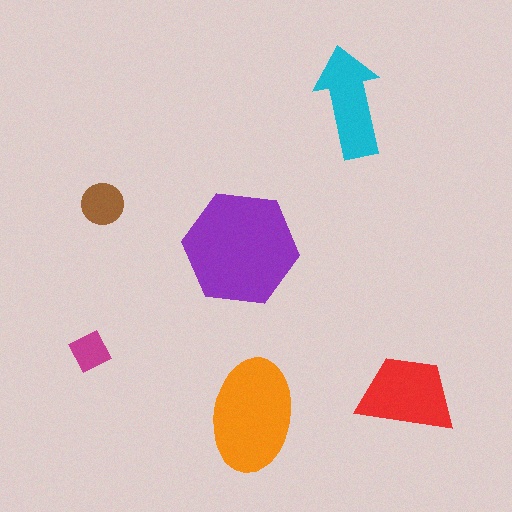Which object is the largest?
The purple hexagon.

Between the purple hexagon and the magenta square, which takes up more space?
The purple hexagon.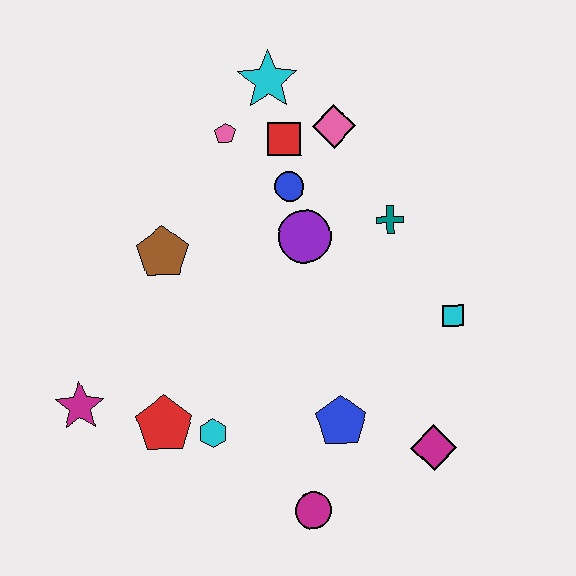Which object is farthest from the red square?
The magenta circle is farthest from the red square.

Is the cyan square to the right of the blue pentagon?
Yes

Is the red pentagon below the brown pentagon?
Yes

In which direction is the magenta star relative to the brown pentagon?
The magenta star is below the brown pentagon.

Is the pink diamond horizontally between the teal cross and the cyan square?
No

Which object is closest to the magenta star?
The red pentagon is closest to the magenta star.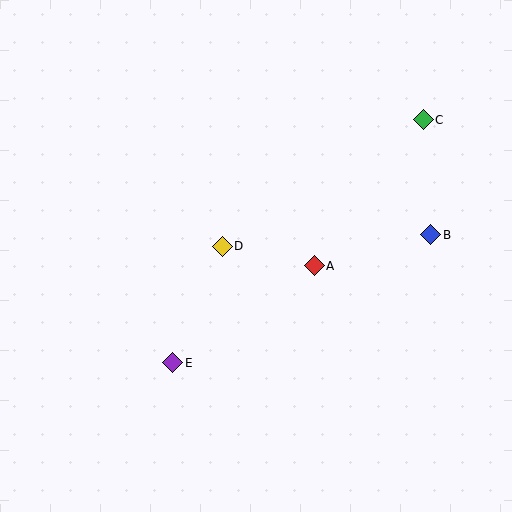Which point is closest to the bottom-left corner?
Point E is closest to the bottom-left corner.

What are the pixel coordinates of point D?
Point D is at (222, 246).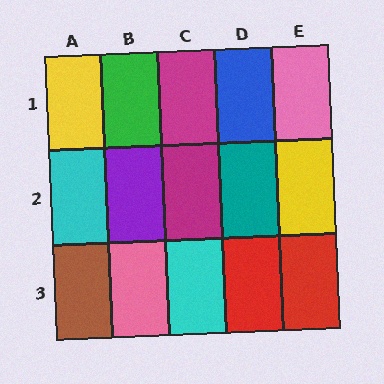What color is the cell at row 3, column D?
Red.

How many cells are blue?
1 cell is blue.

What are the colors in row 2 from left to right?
Cyan, purple, magenta, teal, yellow.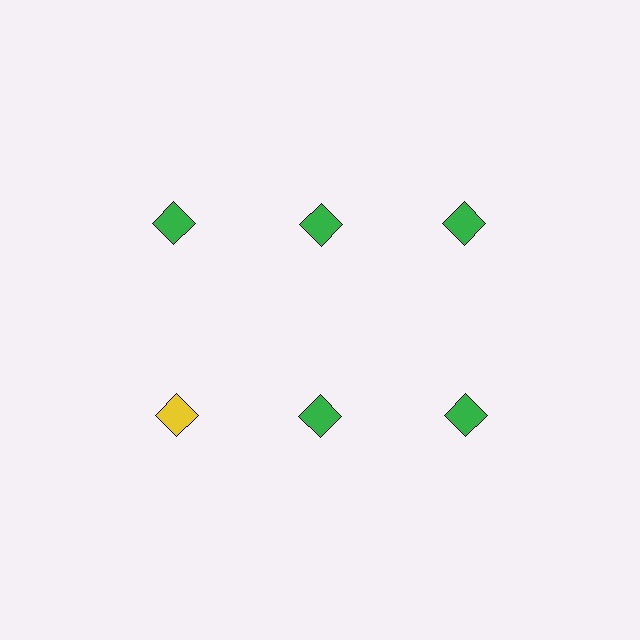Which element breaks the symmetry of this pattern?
The yellow diamond in the second row, leftmost column breaks the symmetry. All other shapes are green diamonds.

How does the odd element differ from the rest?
It has a different color: yellow instead of green.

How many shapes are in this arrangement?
There are 6 shapes arranged in a grid pattern.